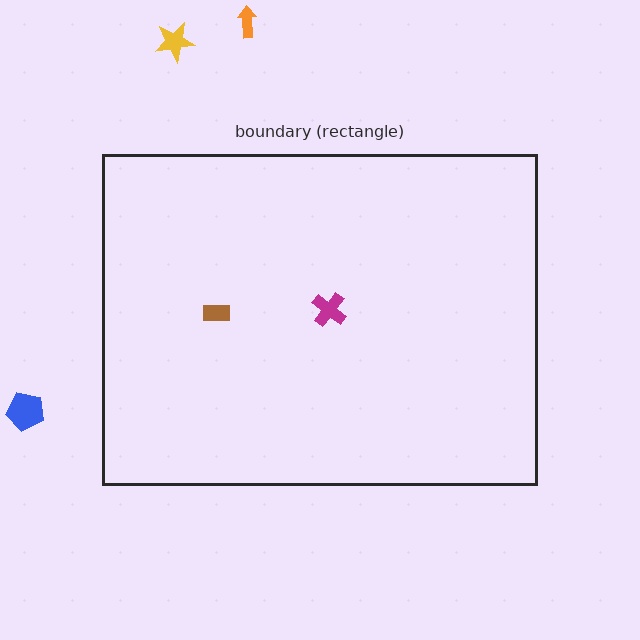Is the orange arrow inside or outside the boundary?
Outside.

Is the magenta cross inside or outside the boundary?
Inside.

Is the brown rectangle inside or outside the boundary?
Inside.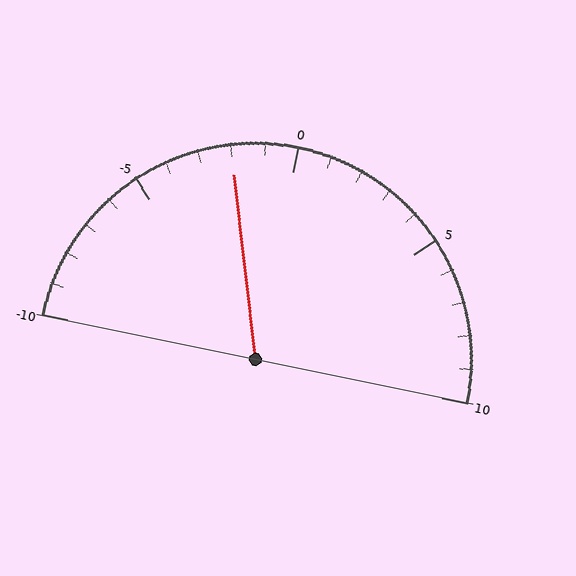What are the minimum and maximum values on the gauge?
The gauge ranges from -10 to 10.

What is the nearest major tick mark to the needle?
The nearest major tick mark is 0.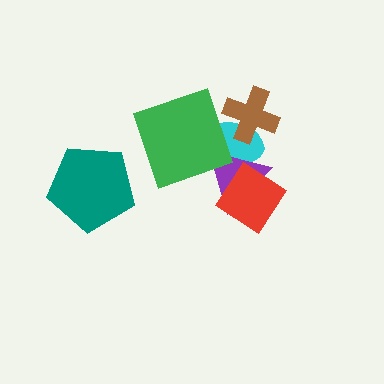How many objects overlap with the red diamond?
1 object overlaps with the red diamond.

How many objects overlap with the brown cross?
1 object overlaps with the brown cross.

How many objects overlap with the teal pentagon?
0 objects overlap with the teal pentagon.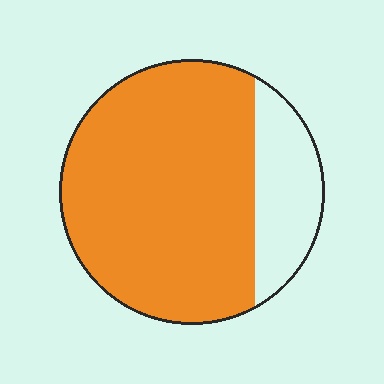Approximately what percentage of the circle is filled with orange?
Approximately 80%.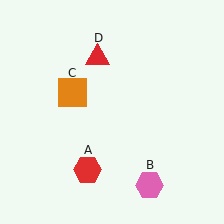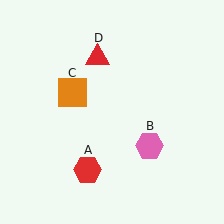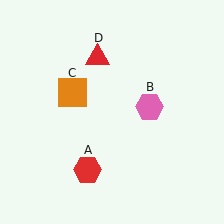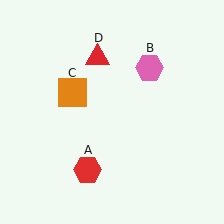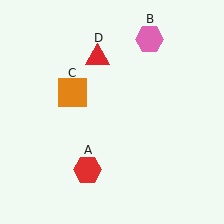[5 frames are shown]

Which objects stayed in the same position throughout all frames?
Red hexagon (object A) and orange square (object C) and red triangle (object D) remained stationary.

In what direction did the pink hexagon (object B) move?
The pink hexagon (object B) moved up.